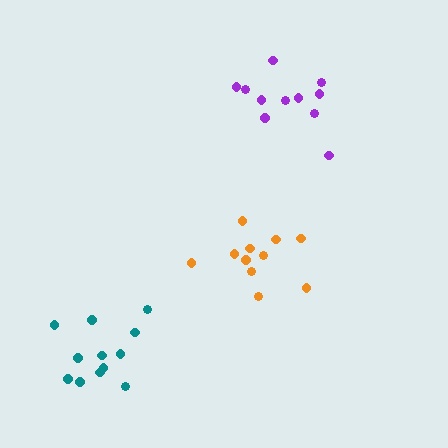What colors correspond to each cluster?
The clusters are colored: teal, orange, purple.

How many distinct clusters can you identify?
There are 3 distinct clusters.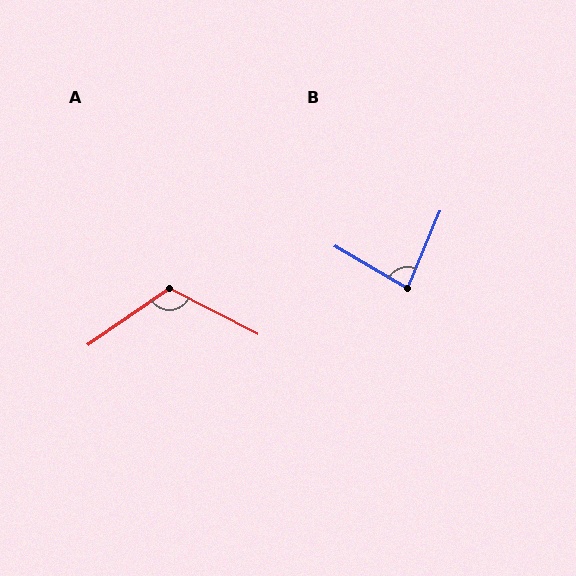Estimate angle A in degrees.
Approximately 118 degrees.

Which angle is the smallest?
B, at approximately 82 degrees.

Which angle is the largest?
A, at approximately 118 degrees.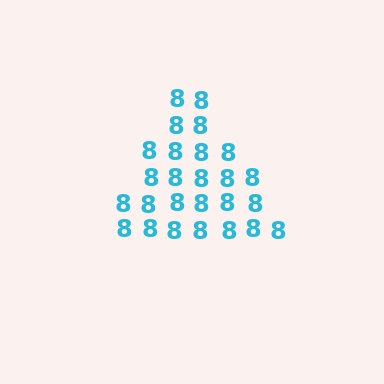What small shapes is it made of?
It is made of small digit 8's.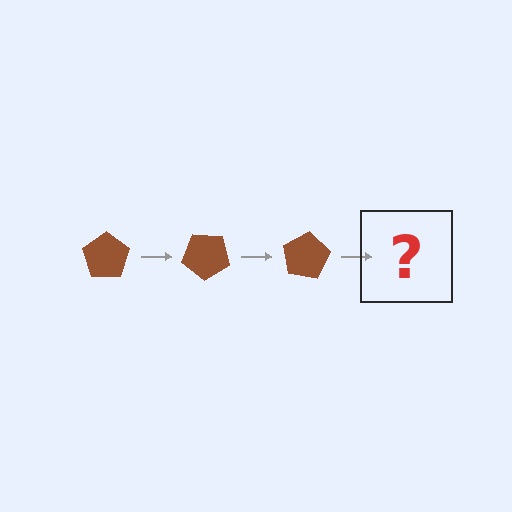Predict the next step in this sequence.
The next step is a brown pentagon rotated 120 degrees.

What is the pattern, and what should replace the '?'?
The pattern is that the pentagon rotates 40 degrees each step. The '?' should be a brown pentagon rotated 120 degrees.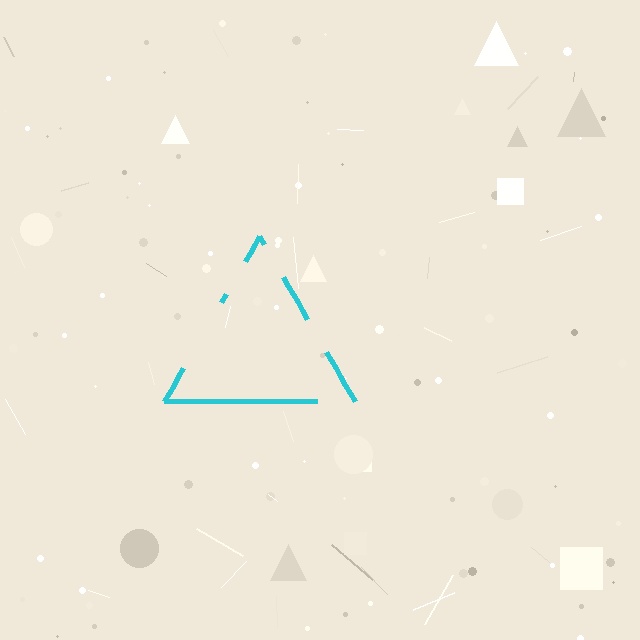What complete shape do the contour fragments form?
The contour fragments form a triangle.